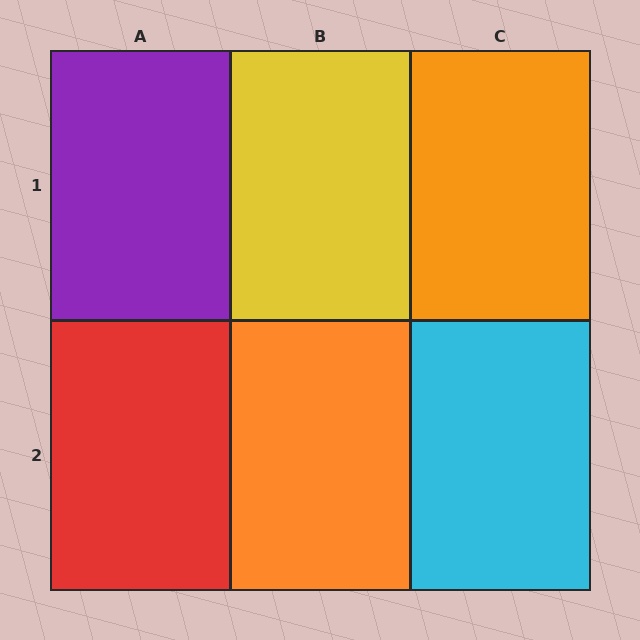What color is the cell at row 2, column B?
Orange.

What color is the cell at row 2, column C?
Cyan.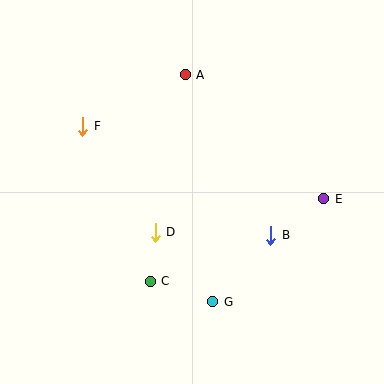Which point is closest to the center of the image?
Point D at (155, 232) is closest to the center.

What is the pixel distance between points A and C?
The distance between A and C is 210 pixels.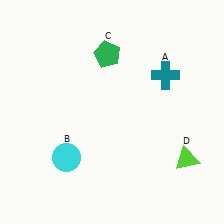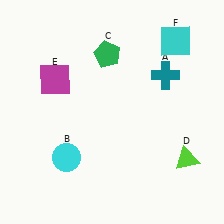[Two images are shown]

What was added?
A magenta square (E), a cyan square (F) were added in Image 2.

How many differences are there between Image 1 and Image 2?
There are 2 differences between the two images.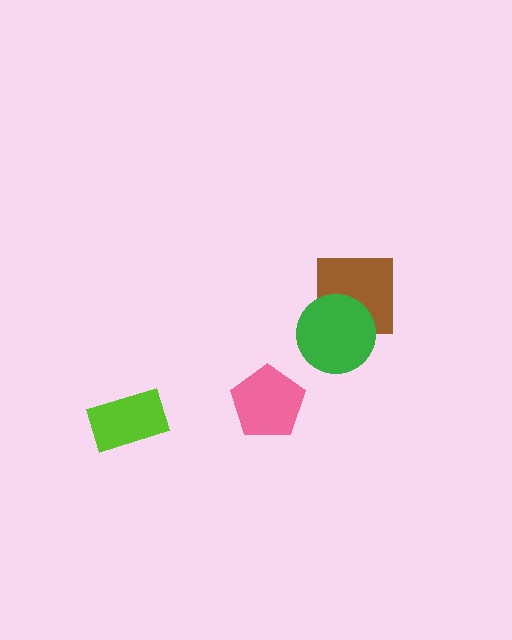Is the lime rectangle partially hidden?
No, no other shape covers it.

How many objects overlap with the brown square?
1 object overlaps with the brown square.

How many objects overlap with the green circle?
1 object overlaps with the green circle.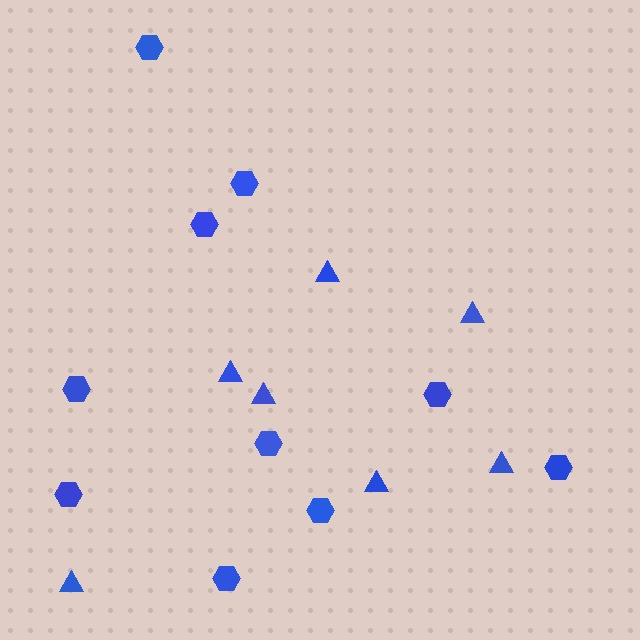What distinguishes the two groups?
There are 2 groups: one group of triangles (7) and one group of hexagons (10).